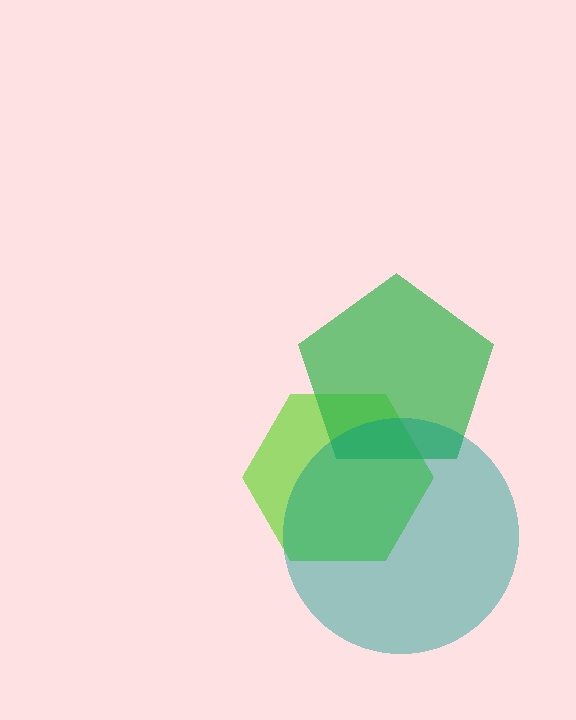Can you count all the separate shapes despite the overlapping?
Yes, there are 3 separate shapes.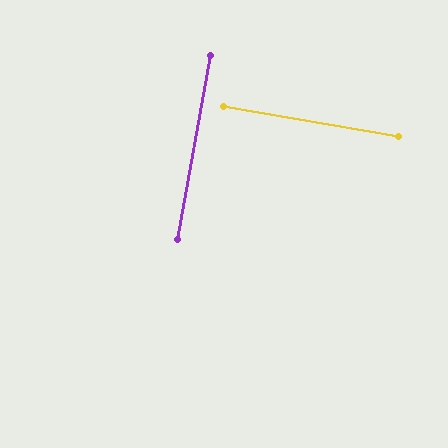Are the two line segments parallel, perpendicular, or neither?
Perpendicular — they meet at approximately 90°.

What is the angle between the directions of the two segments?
Approximately 90 degrees.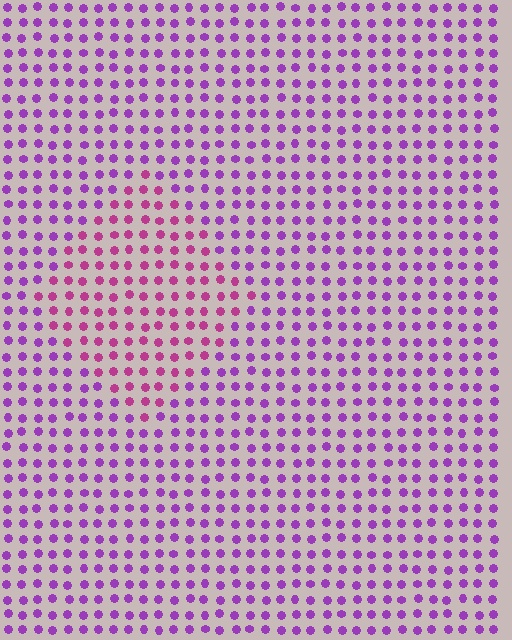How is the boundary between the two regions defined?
The boundary is defined purely by a slight shift in hue (about 35 degrees). Spacing, size, and orientation are identical on both sides.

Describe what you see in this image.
The image is filled with small purple elements in a uniform arrangement. A diamond-shaped region is visible where the elements are tinted to a slightly different hue, forming a subtle color boundary.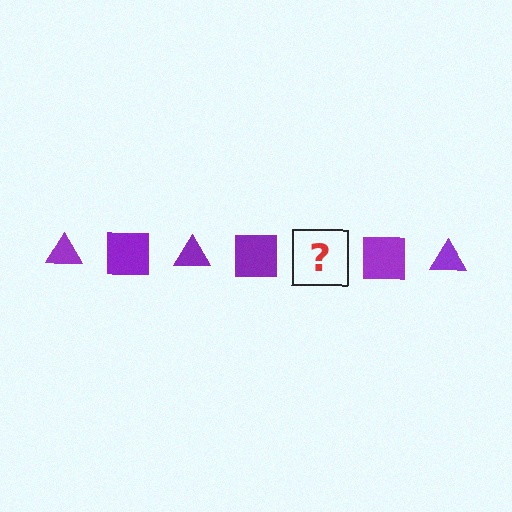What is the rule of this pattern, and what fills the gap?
The rule is that the pattern cycles through triangle, square shapes in purple. The gap should be filled with a purple triangle.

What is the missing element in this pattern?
The missing element is a purple triangle.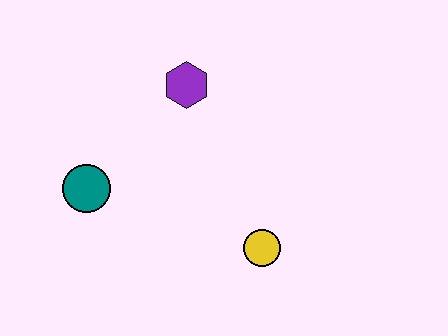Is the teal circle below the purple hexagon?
Yes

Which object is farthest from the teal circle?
The yellow circle is farthest from the teal circle.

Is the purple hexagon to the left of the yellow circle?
Yes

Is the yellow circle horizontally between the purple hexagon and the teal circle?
No